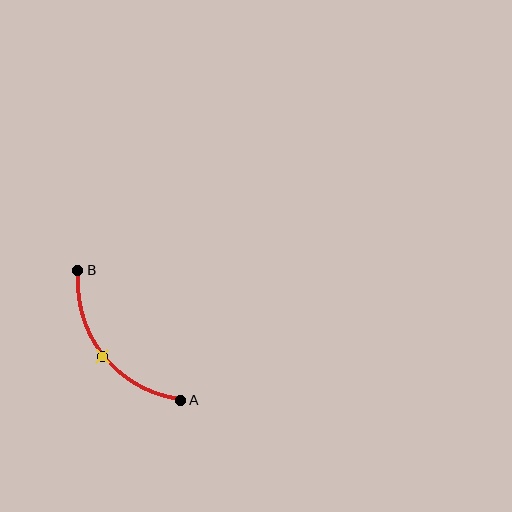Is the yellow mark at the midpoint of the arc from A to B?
Yes. The yellow mark lies on the arc at equal arc-length from both A and B — it is the arc midpoint.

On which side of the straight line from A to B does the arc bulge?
The arc bulges below and to the left of the straight line connecting A and B.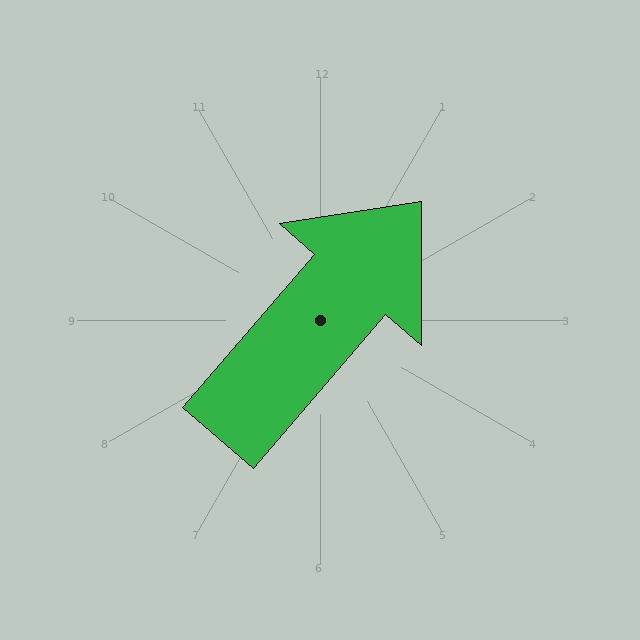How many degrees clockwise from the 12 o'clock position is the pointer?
Approximately 41 degrees.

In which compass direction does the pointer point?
Northeast.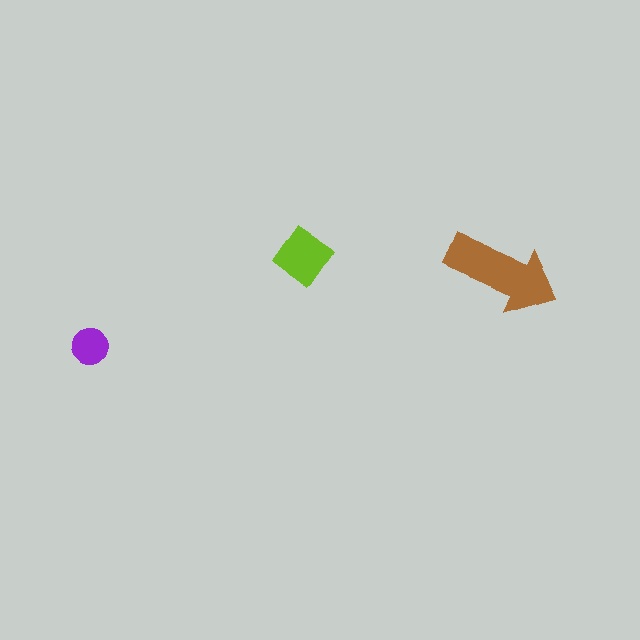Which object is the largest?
The brown arrow.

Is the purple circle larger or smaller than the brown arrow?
Smaller.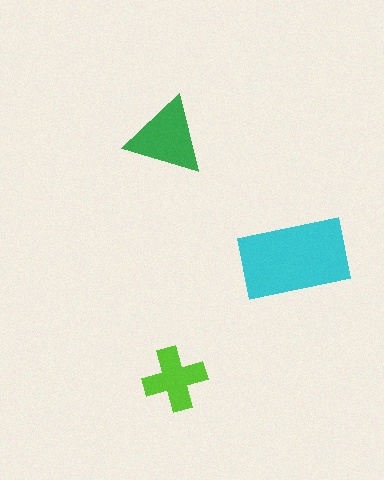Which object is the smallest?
The lime cross.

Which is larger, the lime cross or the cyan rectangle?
The cyan rectangle.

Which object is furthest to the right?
The cyan rectangle is rightmost.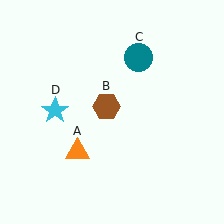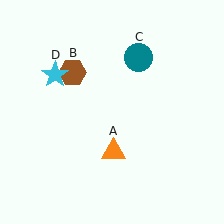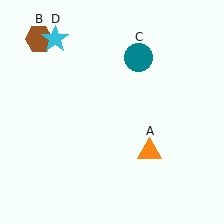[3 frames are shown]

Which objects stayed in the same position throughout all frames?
Teal circle (object C) remained stationary.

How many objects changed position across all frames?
3 objects changed position: orange triangle (object A), brown hexagon (object B), cyan star (object D).